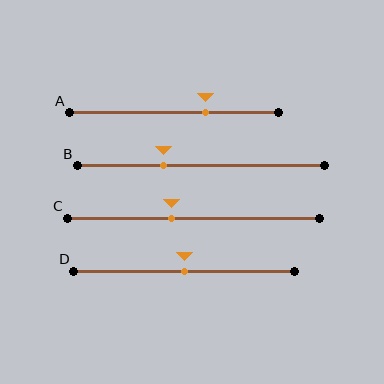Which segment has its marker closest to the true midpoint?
Segment D has its marker closest to the true midpoint.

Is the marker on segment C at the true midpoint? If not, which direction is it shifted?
No, the marker on segment C is shifted to the left by about 9% of the segment length.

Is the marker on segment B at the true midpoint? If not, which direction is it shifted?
No, the marker on segment B is shifted to the left by about 15% of the segment length.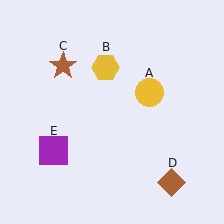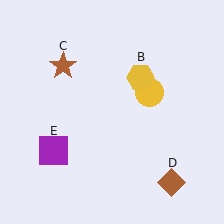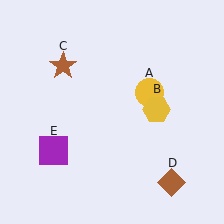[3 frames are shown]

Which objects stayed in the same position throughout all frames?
Yellow circle (object A) and brown star (object C) and brown diamond (object D) and purple square (object E) remained stationary.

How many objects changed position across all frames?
1 object changed position: yellow hexagon (object B).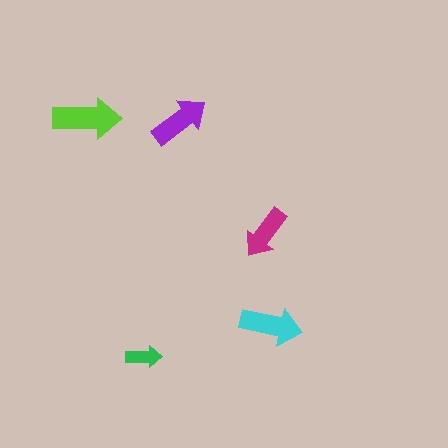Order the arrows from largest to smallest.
the lime one, the cyan one, the purple one, the magenta one, the green one.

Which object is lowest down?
The green arrow is bottommost.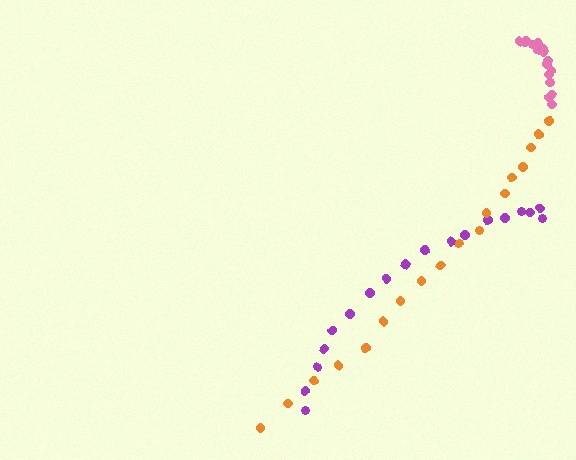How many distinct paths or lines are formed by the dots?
There are 3 distinct paths.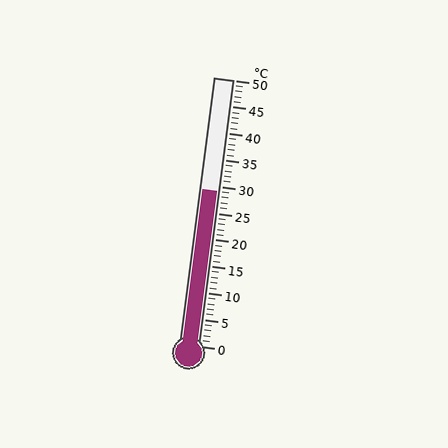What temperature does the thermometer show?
The thermometer shows approximately 29°C.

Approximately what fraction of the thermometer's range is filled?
The thermometer is filled to approximately 60% of its range.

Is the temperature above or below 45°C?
The temperature is below 45°C.